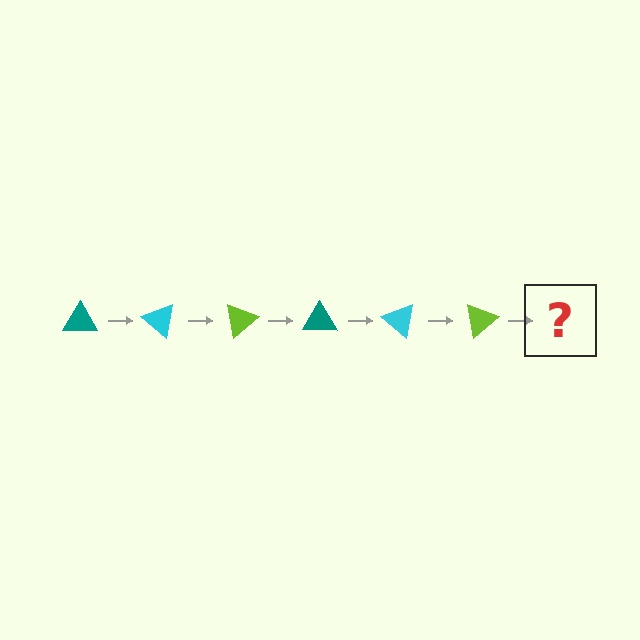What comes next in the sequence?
The next element should be a teal triangle, rotated 240 degrees from the start.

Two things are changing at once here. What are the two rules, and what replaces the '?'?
The two rules are that it rotates 40 degrees each step and the color cycles through teal, cyan, and lime. The '?' should be a teal triangle, rotated 240 degrees from the start.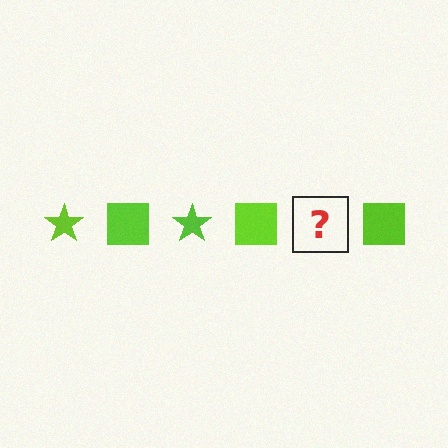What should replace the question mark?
The question mark should be replaced with a lime star.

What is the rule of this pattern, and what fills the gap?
The rule is that the pattern cycles through star, square shapes in lime. The gap should be filled with a lime star.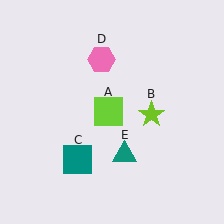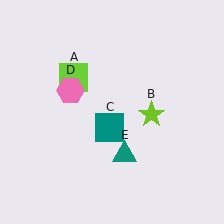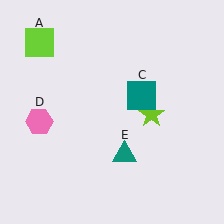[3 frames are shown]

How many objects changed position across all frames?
3 objects changed position: lime square (object A), teal square (object C), pink hexagon (object D).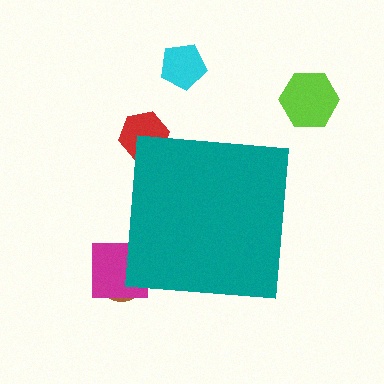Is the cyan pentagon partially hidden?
No, the cyan pentagon is fully visible.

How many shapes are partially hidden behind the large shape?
3 shapes are partially hidden.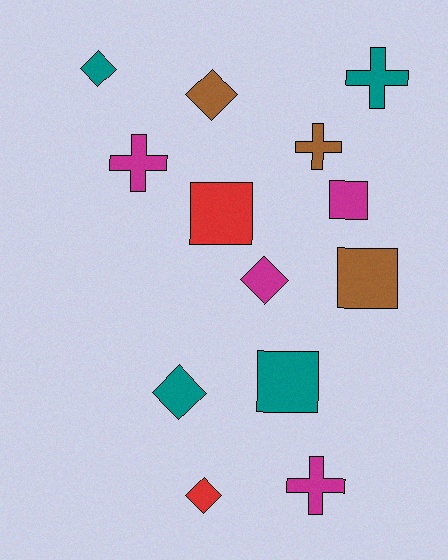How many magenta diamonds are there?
There is 1 magenta diamond.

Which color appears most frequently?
Teal, with 4 objects.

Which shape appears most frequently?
Diamond, with 5 objects.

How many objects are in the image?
There are 13 objects.